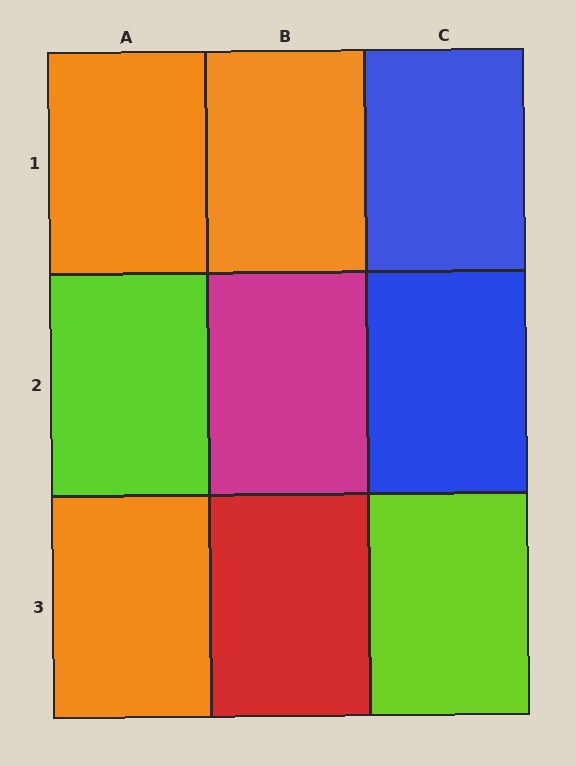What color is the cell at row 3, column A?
Orange.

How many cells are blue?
2 cells are blue.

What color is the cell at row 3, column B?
Red.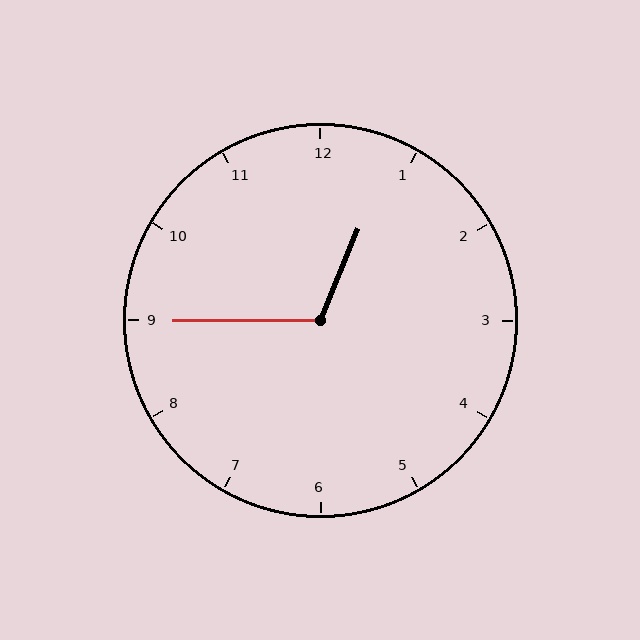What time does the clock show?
12:45.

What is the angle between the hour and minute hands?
Approximately 112 degrees.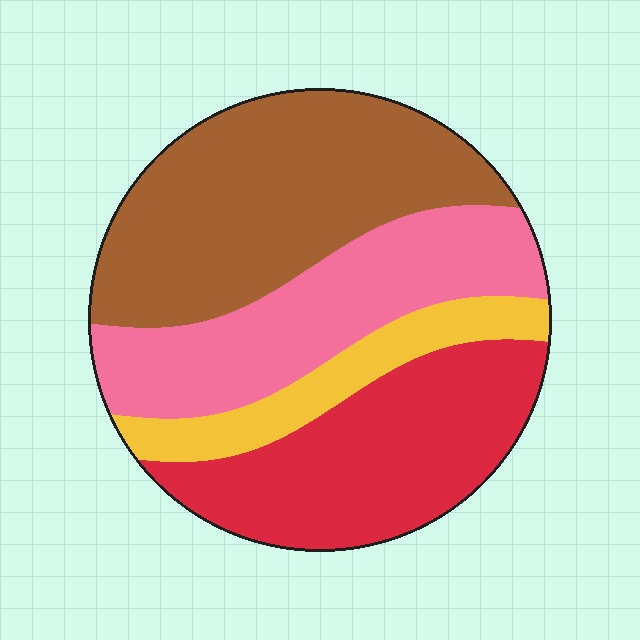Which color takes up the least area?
Yellow, at roughly 10%.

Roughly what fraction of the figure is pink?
Pink takes up between a quarter and a half of the figure.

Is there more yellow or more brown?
Brown.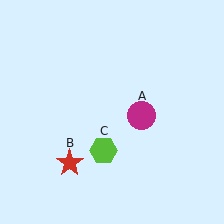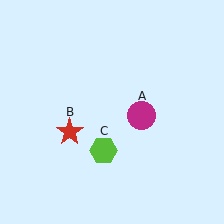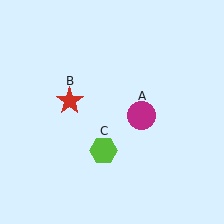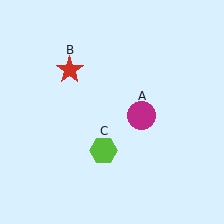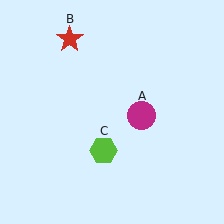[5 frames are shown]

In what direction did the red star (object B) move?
The red star (object B) moved up.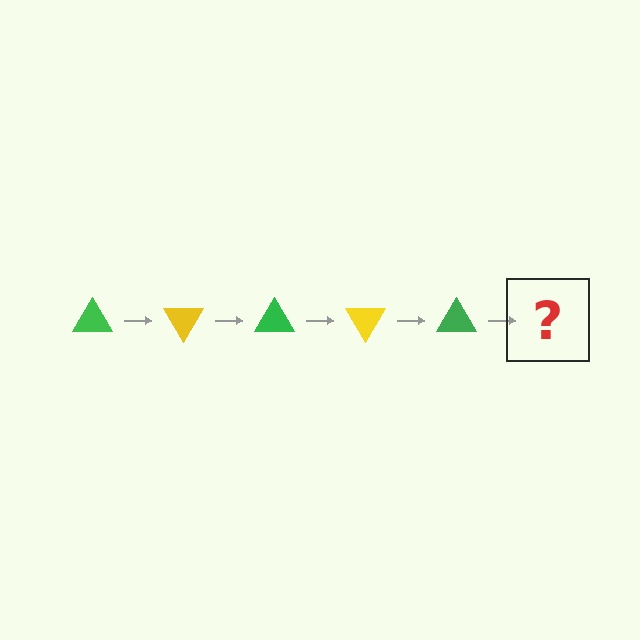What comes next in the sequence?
The next element should be a yellow triangle, rotated 300 degrees from the start.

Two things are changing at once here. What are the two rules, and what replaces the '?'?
The two rules are that it rotates 60 degrees each step and the color cycles through green and yellow. The '?' should be a yellow triangle, rotated 300 degrees from the start.